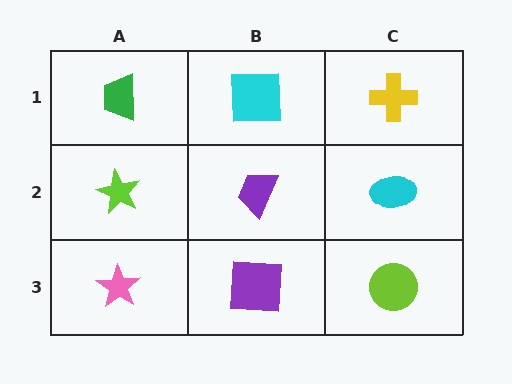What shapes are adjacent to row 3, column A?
A lime star (row 2, column A), a purple square (row 3, column B).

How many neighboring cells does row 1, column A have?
2.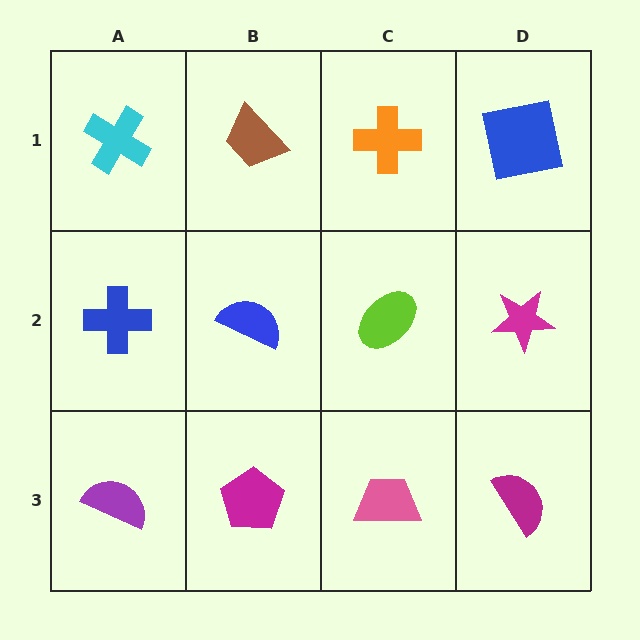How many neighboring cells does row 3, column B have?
3.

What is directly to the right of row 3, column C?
A magenta semicircle.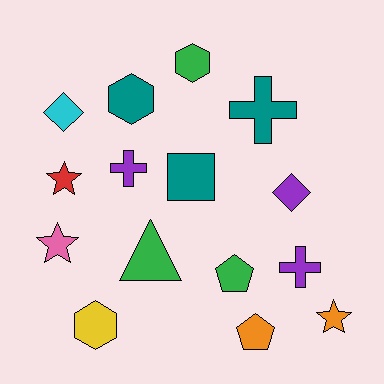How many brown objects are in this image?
There are no brown objects.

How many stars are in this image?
There are 3 stars.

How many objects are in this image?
There are 15 objects.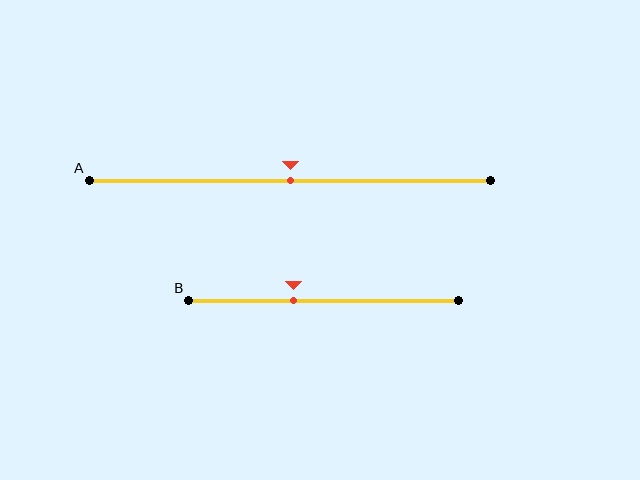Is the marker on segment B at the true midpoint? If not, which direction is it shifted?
No, the marker on segment B is shifted to the left by about 11% of the segment length.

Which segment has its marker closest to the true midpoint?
Segment A has its marker closest to the true midpoint.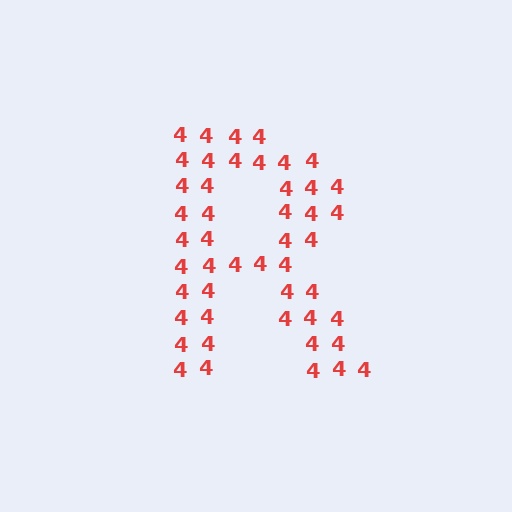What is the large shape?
The large shape is the letter R.